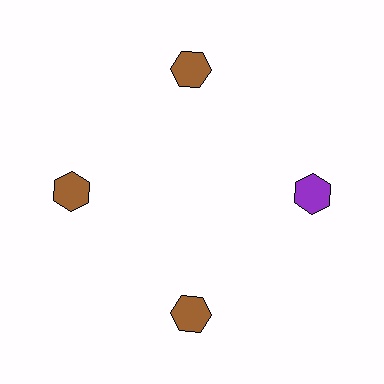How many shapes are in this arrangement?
There are 4 shapes arranged in a ring pattern.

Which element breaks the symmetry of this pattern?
The purple hexagon at roughly the 3 o'clock position breaks the symmetry. All other shapes are brown hexagons.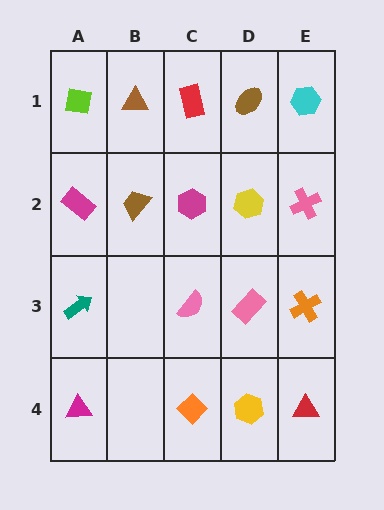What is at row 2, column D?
A yellow hexagon.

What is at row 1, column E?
A cyan hexagon.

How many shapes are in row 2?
5 shapes.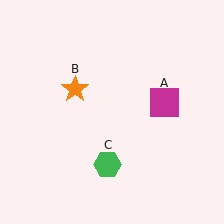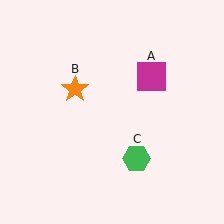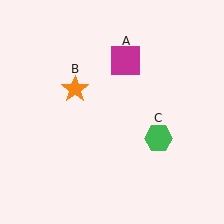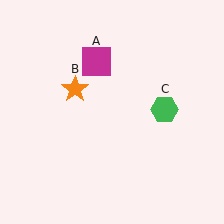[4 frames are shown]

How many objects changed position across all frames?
2 objects changed position: magenta square (object A), green hexagon (object C).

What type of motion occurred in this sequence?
The magenta square (object A), green hexagon (object C) rotated counterclockwise around the center of the scene.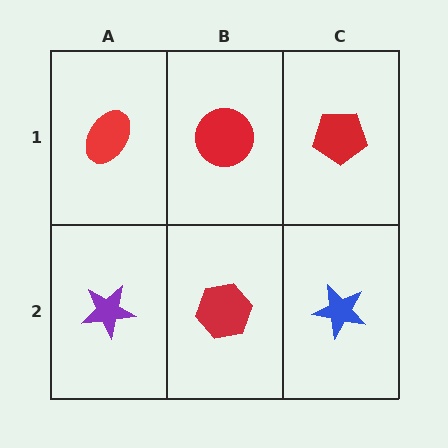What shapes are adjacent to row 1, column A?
A purple star (row 2, column A), a red circle (row 1, column B).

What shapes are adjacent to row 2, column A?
A red ellipse (row 1, column A), a red hexagon (row 2, column B).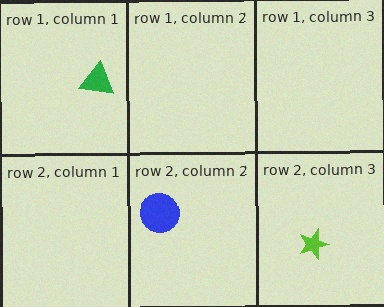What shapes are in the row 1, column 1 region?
The green triangle.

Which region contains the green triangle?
The row 1, column 1 region.